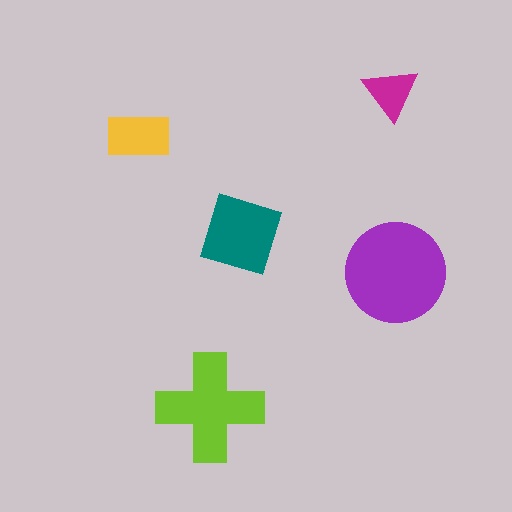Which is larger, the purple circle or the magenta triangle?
The purple circle.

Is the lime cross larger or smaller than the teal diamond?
Larger.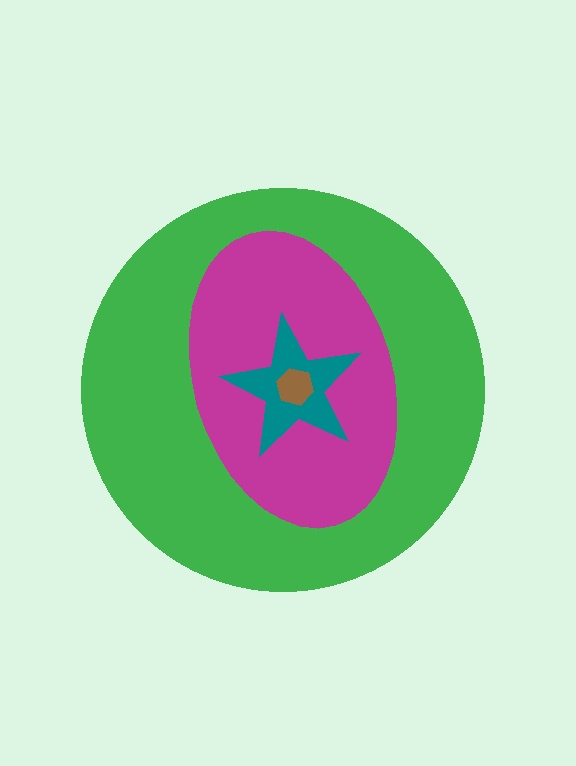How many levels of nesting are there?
4.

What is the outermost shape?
The green circle.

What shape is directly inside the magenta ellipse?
The teal star.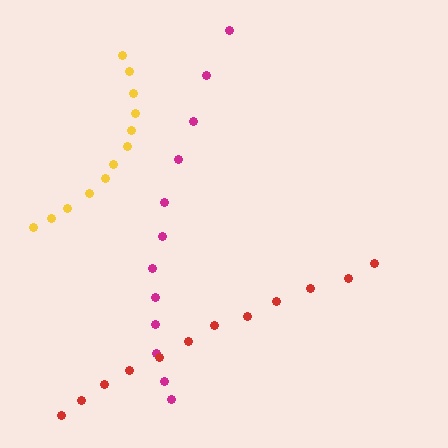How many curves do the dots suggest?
There are 3 distinct paths.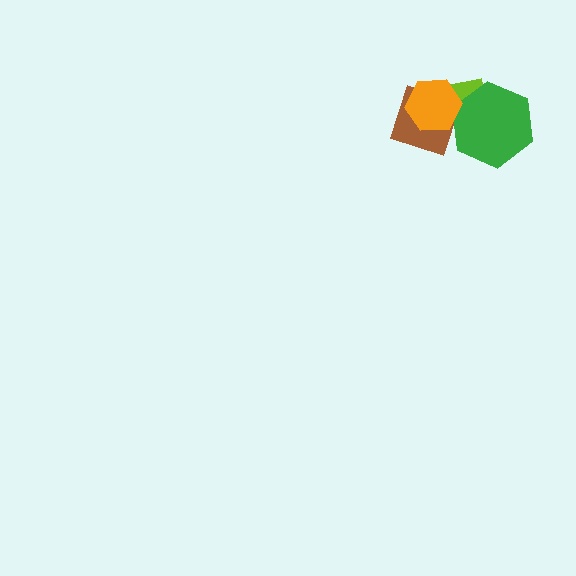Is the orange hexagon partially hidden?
No, no other shape covers it.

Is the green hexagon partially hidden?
Yes, it is partially covered by another shape.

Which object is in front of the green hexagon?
The orange hexagon is in front of the green hexagon.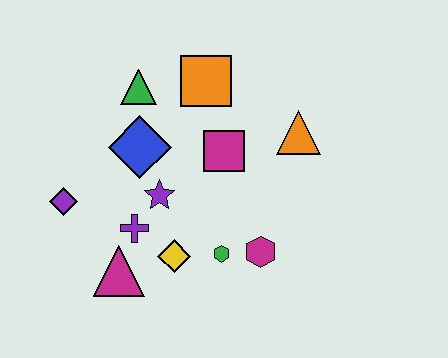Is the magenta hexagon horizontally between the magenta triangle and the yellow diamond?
No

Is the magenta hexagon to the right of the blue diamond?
Yes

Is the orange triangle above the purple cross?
Yes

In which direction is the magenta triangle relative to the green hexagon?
The magenta triangle is to the left of the green hexagon.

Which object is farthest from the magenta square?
The purple diamond is farthest from the magenta square.